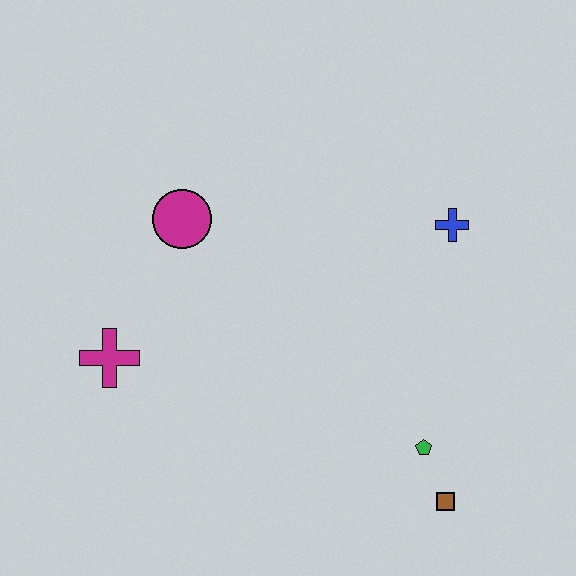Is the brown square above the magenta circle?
No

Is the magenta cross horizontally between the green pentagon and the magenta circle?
No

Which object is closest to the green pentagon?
The brown square is closest to the green pentagon.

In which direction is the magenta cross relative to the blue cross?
The magenta cross is to the left of the blue cross.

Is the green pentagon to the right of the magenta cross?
Yes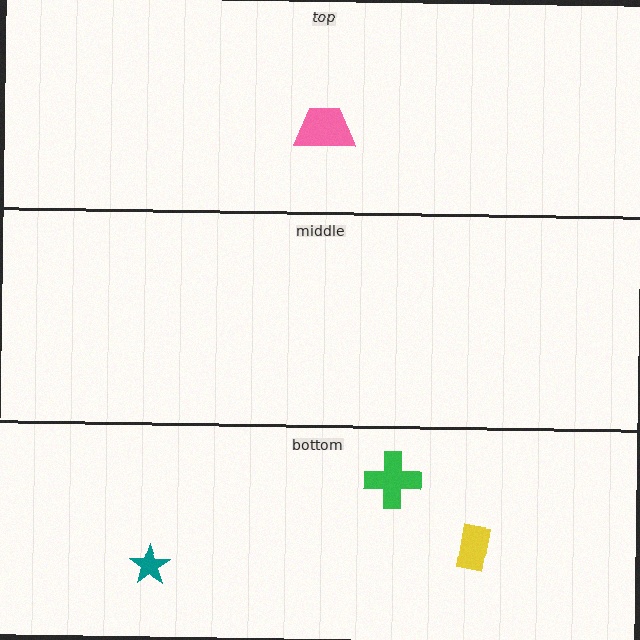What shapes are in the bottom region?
The green cross, the teal star, the yellow rectangle.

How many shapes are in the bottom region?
3.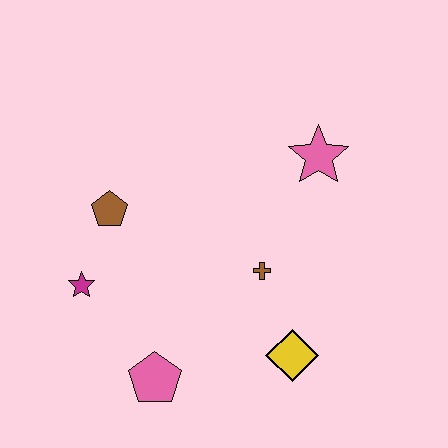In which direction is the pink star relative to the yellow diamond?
The pink star is above the yellow diamond.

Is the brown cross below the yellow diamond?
No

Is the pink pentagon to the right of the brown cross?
No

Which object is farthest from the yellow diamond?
The brown pentagon is farthest from the yellow diamond.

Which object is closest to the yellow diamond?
The brown cross is closest to the yellow diamond.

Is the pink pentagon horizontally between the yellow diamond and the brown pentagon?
Yes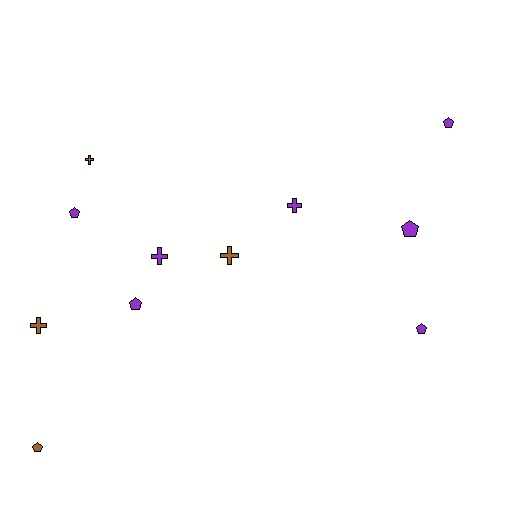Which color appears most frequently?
Purple, with 7 objects.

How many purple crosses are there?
There are 2 purple crosses.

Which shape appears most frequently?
Pentagon, with 6 objects.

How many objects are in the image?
There are 11 objects.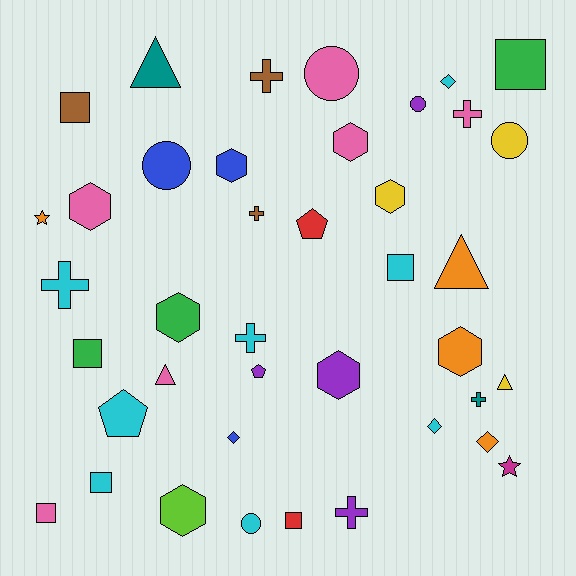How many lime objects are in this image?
There is 1 lime object.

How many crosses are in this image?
There are 7 crosses.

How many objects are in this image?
There are 40 objects.